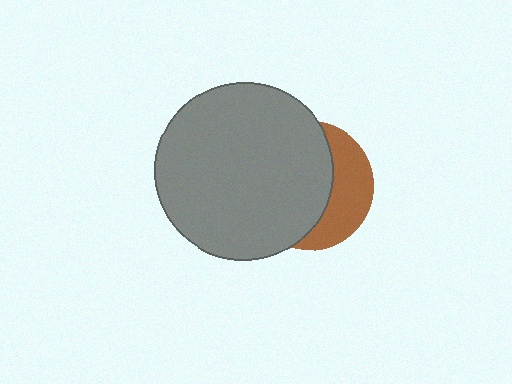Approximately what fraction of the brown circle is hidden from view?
Roughly 65% of the brown circle is hidden behind the gray circle.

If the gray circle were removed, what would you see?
You would see the complete brown circle.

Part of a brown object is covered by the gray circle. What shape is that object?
It is a circle.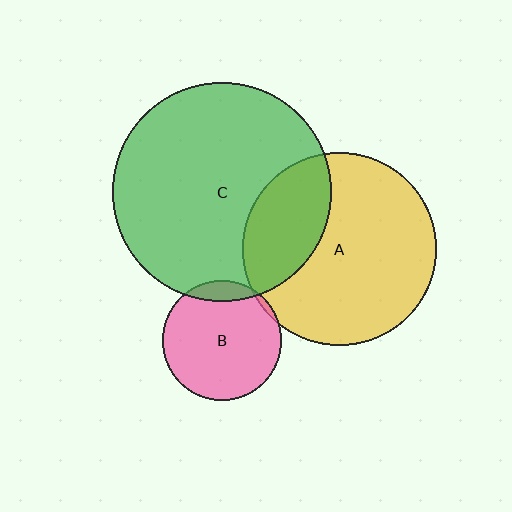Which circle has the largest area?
Circle C (green).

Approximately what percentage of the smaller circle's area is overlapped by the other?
Approximately 10%.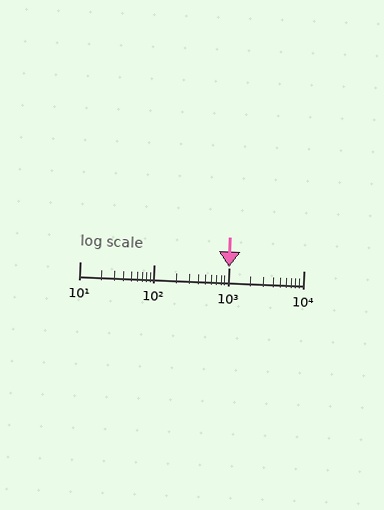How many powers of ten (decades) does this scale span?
The scale spans 3 decades, from 10 to 10000.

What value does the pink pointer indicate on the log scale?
The pointer indicates approximately 1000.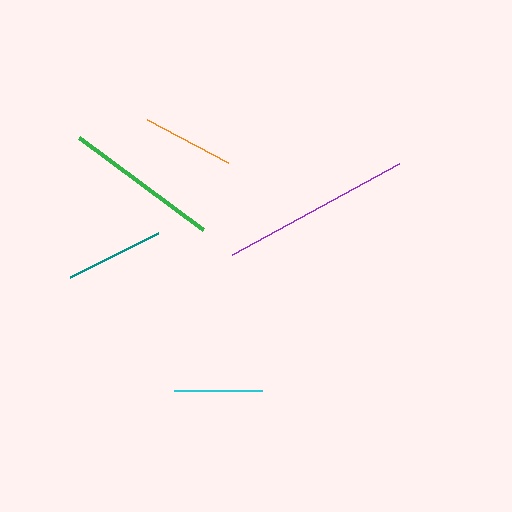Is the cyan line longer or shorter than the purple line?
The purple line is longer than the cyan line.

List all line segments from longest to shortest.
From longest to shortest: purple, green, teal, orange, cyan.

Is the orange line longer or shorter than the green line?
The green line is longer than the orange line.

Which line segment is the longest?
The purple line is the longest at approximately 190 pixels.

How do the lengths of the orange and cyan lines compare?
The orange and cyan lines are approximately the same length.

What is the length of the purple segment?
The purple segment is approximately 190 pixels long.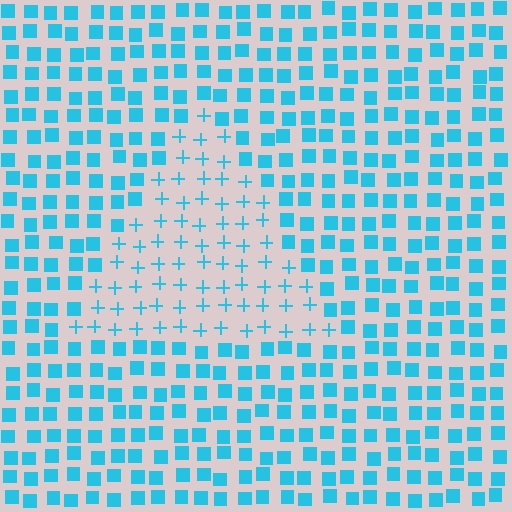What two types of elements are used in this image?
The image uses plus signs inside the triangle region and squares outside it.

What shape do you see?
I see a triangle.